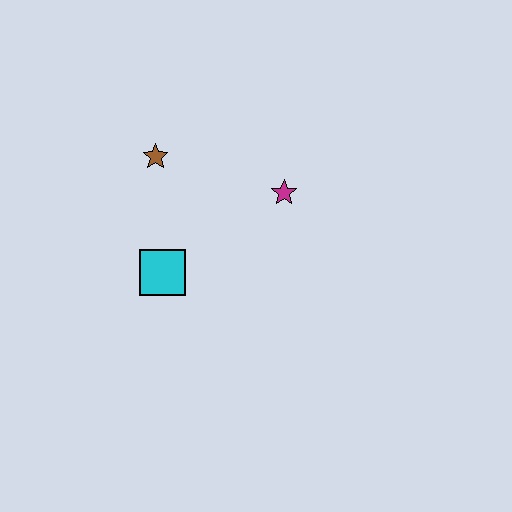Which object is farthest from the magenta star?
The cyan square is farthest from the magenta star.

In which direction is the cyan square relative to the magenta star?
The cyan square is to the left of the magenta star.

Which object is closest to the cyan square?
The brown star is closest to the cyan square.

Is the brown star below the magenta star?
No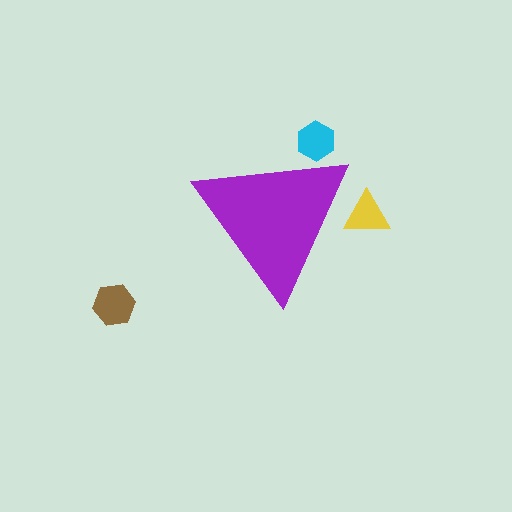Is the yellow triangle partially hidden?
Yes, the yellow triangle is partially hidden behind the purple triangle.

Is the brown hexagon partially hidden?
No, the brown hexagon is fully visible.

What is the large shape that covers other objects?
A purple triangle.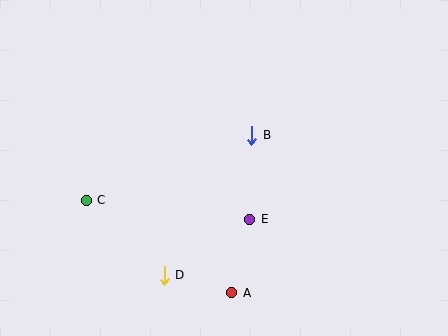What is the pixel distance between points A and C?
The distance between A and C is 173 pixels.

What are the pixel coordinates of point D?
Point D is at (164, 275).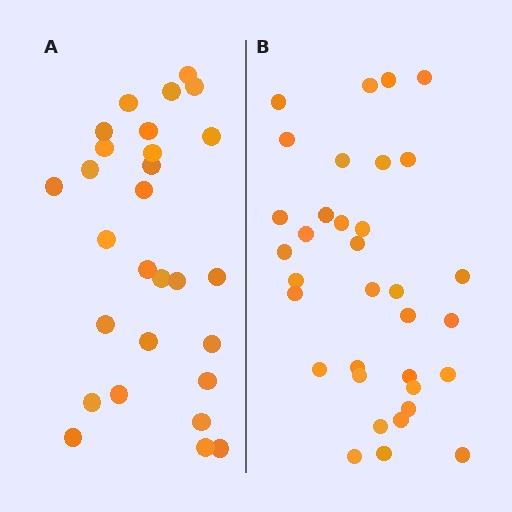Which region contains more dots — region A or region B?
Region B (the right region) has more dots.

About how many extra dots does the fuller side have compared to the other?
Region B has about 6 more dots than region A.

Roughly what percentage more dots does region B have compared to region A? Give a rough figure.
About 20% more.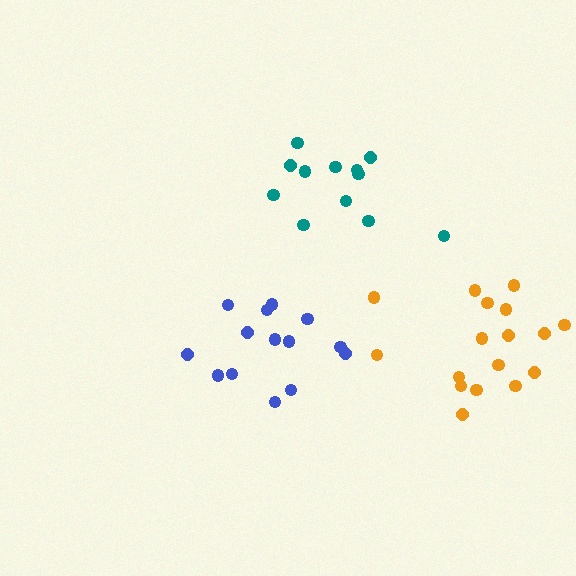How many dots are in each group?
Group 1: 14 dots, Group 2: 17 dots, Group 3: 12 dots (43 total).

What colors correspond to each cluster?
The clusters are colored: blue, orange, teal.